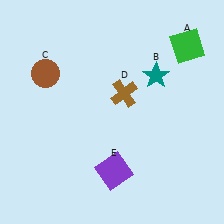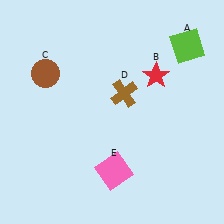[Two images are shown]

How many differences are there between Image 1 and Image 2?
There are 3 differences between the two images.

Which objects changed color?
A changed from green to lime. B changed from teal to red. E changed from purple to pink.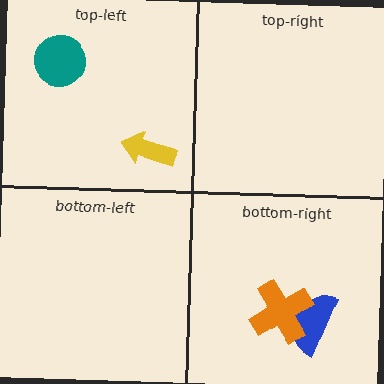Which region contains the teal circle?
The top-left region.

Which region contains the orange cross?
The bottom-right region.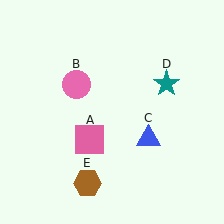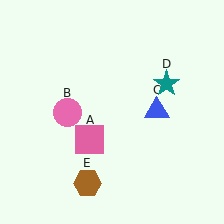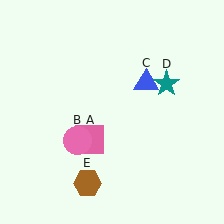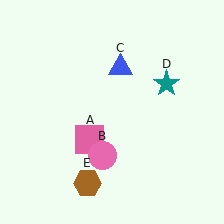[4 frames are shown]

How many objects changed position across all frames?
2 objects changed position: pink circle (object B), blue triangle (object C).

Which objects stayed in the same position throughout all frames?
Pink square (object A) and teal star (object D) and brown hexagon (object E) remained stationary.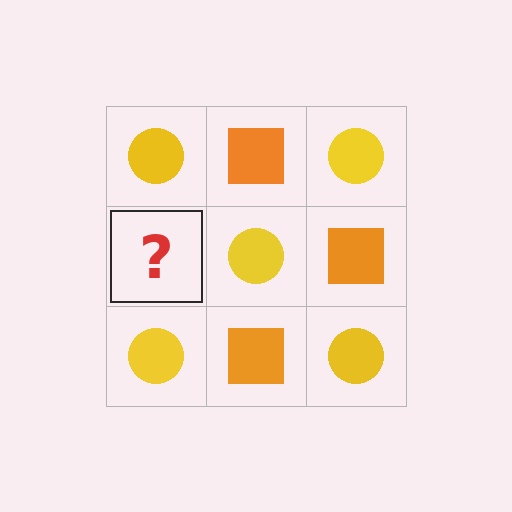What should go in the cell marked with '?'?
The missing cell should contain an orange square.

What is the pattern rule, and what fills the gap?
The rule is that it alternates yellow circle and orange square in a checkerboard pattern. The gap should be filled with an orange square.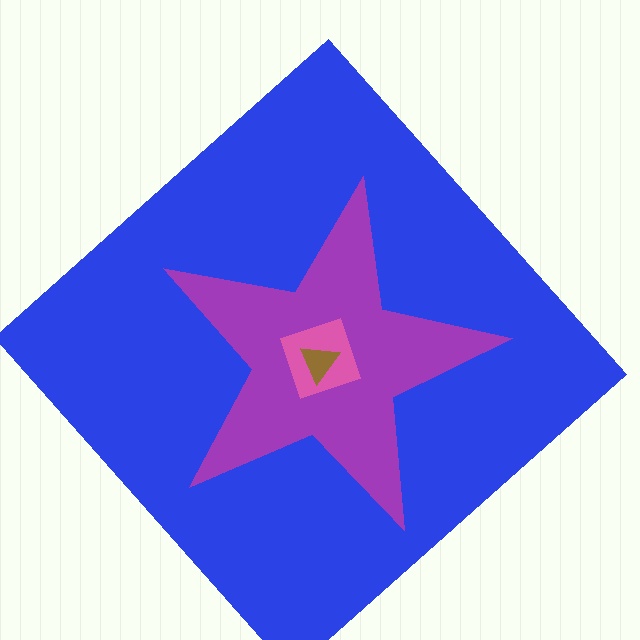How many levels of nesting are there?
4.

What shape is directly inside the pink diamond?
The brown triangle.